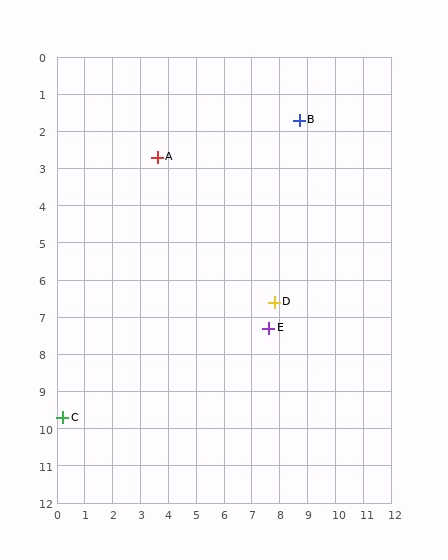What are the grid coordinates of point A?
Point A is at approximately (3.6, 2.7).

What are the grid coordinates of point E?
Point E is at approximately (7.6, 7.3).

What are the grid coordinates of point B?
Point B is at approximately (8.7, 1.7).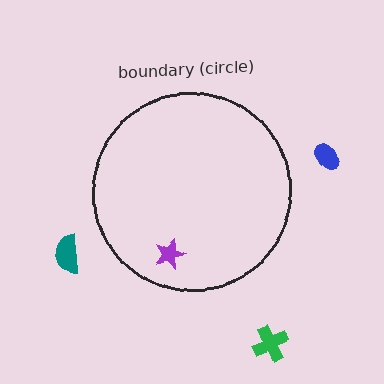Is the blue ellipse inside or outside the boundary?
Outside.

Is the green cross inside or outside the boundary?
Outside.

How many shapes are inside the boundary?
1 inside, 3 outside.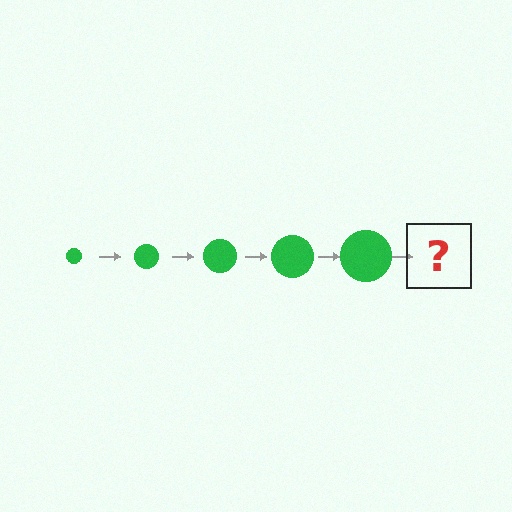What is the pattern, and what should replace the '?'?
The pattern is that the circle gets progressively larger each step. The '?' should be a green circle, larger than the previous one.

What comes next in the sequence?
The next element should be a green circle, larger than the previous one.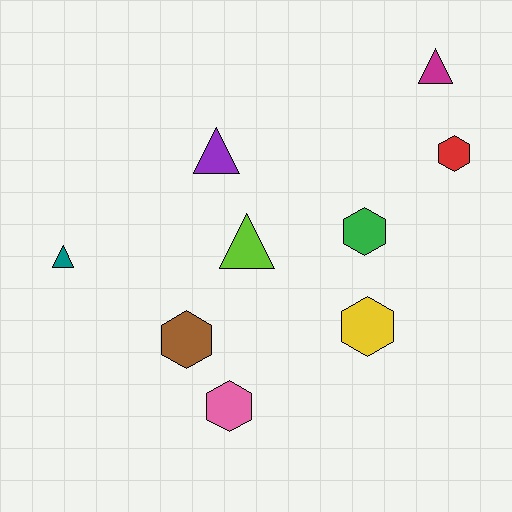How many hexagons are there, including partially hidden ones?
There are 5 hexagons.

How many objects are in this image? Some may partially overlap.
There are 9 objects.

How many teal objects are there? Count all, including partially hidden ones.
There is 1 teal object.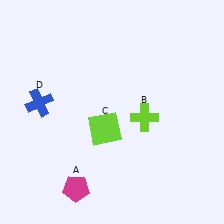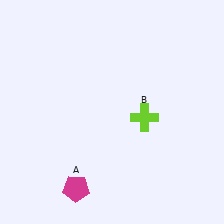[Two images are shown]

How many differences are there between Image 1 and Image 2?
There are 2 differences between the two images.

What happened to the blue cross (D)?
The blue cross (D) was removed in Image 2. It was in the top-left area of Image 1.